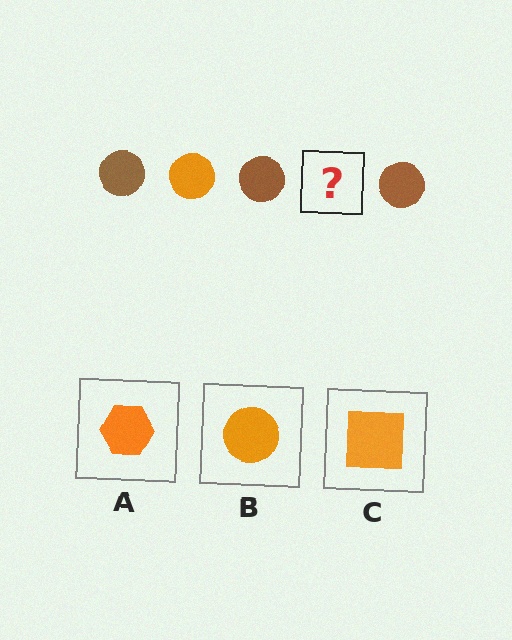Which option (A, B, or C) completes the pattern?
B.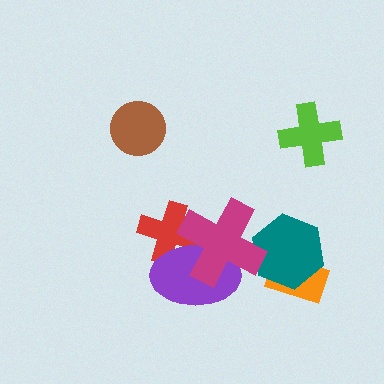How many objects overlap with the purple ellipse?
2 objects overlap with the purple ellipse.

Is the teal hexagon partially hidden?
Yes, it is partially covered by another shape.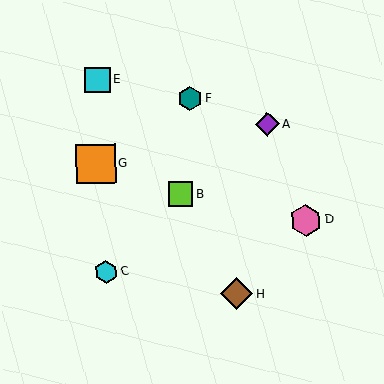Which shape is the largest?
The orange square (labeled G) is the largest.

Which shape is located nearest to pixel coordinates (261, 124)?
The purple diamond (labeled A) at (267, 124) is nearest to that location.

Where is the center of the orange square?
The center of the orange square is at (96, 164).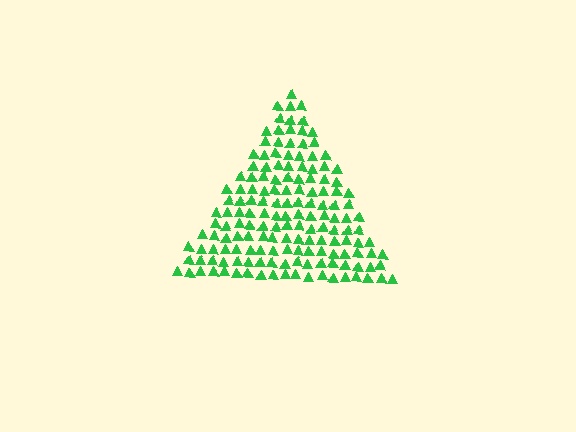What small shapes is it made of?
It is made of small triangles.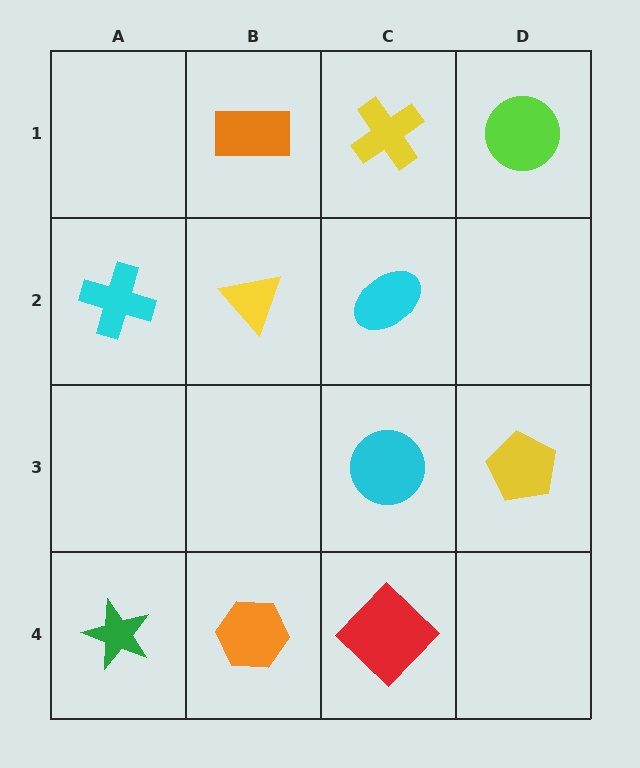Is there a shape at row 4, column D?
No, that cell is empty.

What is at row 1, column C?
A yellow cross.